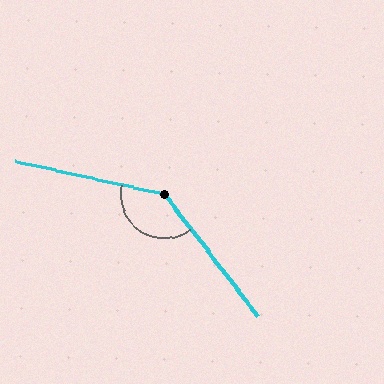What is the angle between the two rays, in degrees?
Approximately 140 degrees.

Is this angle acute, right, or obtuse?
It is obtuse.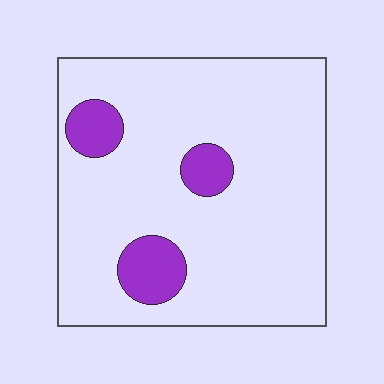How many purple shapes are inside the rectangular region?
3.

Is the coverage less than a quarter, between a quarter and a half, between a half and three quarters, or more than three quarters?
Less than a quarter.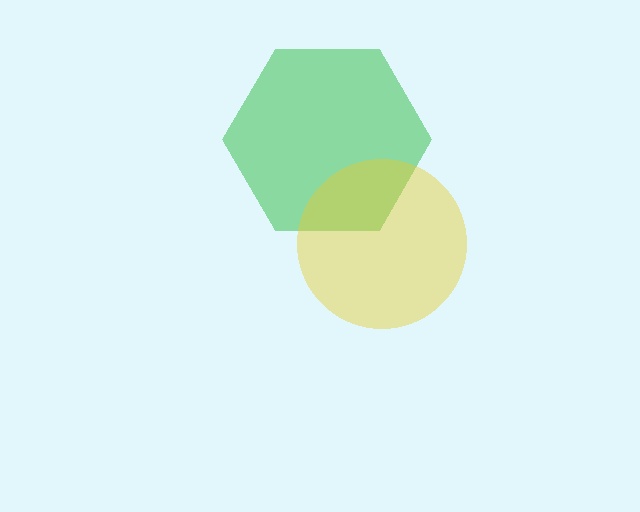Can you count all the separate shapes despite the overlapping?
Yes, there are 2 separate shapes.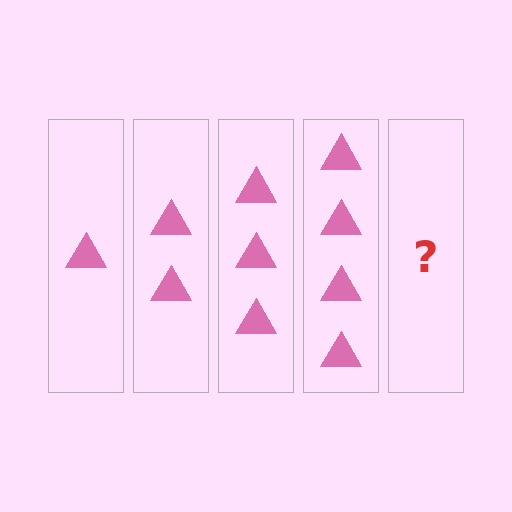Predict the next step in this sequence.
The next step is 5 triangles.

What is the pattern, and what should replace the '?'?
The pattern is that each step adds one more triangle. The '?' should be 5 triangles.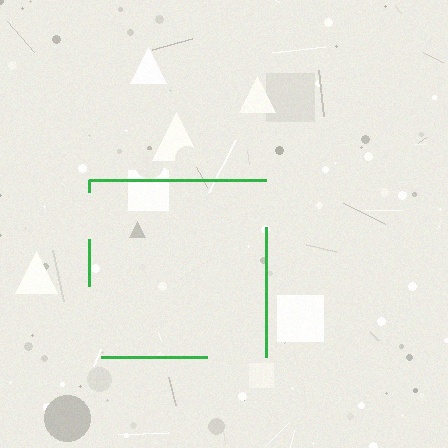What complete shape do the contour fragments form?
The contour fragments form a square.